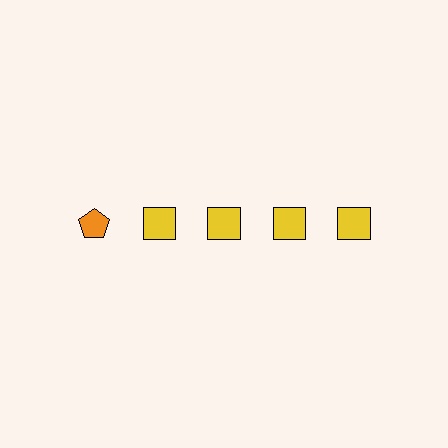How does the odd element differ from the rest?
It differs in both color (orange instead of yellow) and shape (pentagon instead of square).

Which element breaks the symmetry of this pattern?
The orange pentagon in the top row, leftmost column breaks the symmetry. All other shapes are yellow squares.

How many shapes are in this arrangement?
There are 5 shapes arranged in a grid pattern.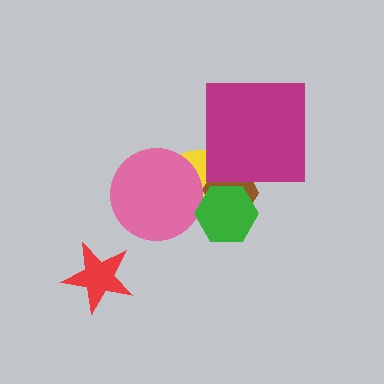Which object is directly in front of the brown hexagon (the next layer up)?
The green hexagon is directly in front of the brown hexagon.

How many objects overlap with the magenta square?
2 objects overlap with the magenta square.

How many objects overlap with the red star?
0 objects overlap with the red star.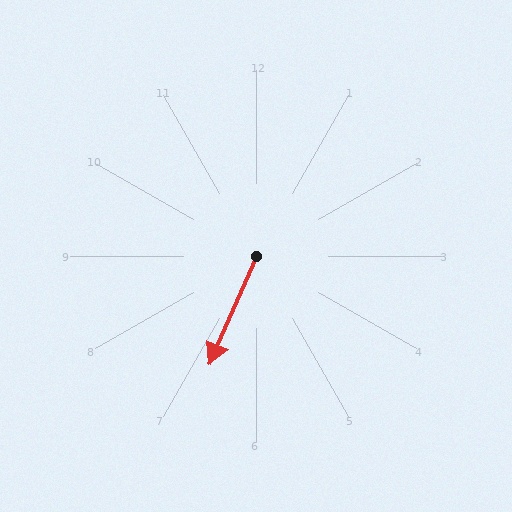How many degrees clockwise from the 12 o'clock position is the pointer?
Approximately 204 degrees.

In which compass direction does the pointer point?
Southwest.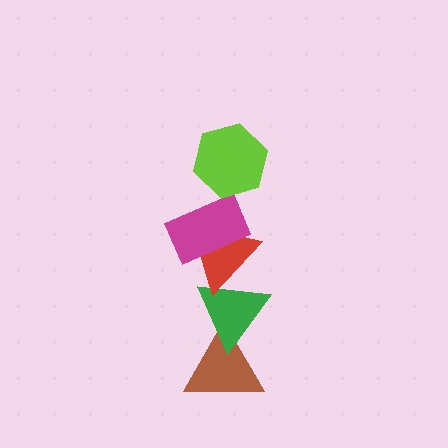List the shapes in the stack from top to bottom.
From top to bottom: the lime hexagon, the magenta rectangle, the red triangle, the green triangle, the brown triangle.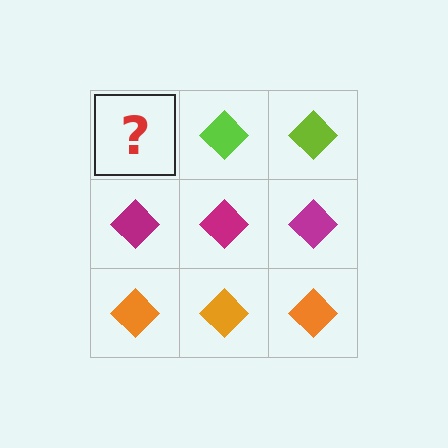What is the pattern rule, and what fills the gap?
The rule is that each row has a consistent color. The gap should be filled with a lime diamond.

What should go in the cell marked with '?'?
The missing cell should contain a lime diamond.